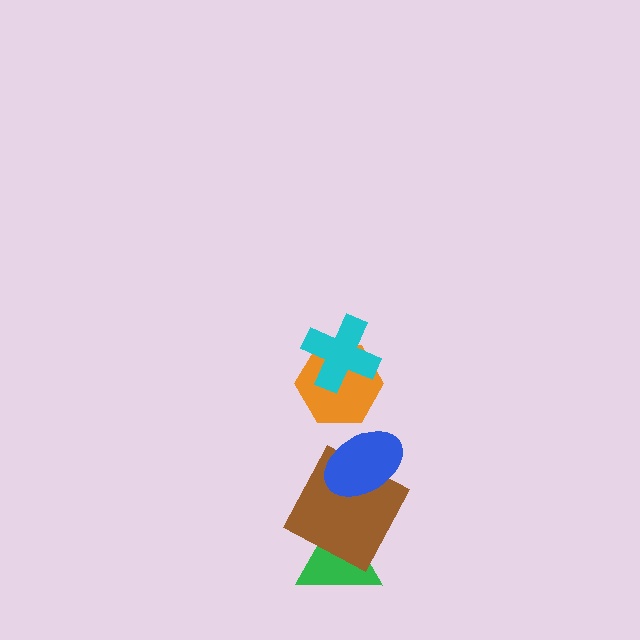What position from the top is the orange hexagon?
The orange hexagon is 2nd from the top.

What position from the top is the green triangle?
The green triangle is 5th from the top.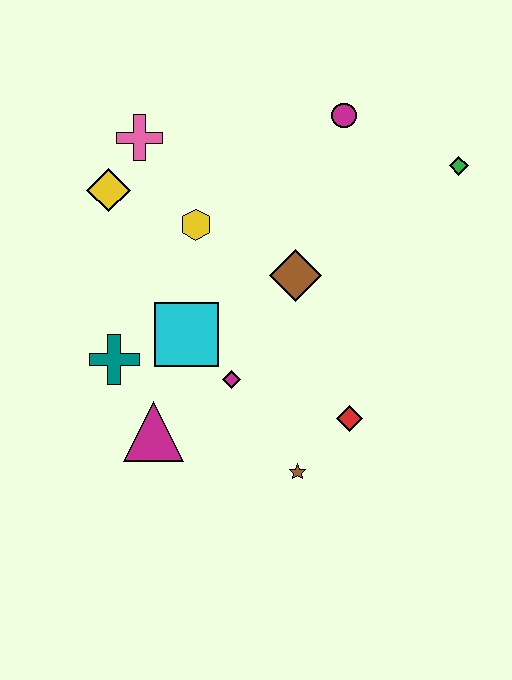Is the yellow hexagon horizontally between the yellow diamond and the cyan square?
No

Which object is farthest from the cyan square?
The green diamond is farthest from the cyan square.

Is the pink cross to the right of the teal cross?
Yes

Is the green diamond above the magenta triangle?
Yes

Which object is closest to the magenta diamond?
The cyan square is closest to the magenta diamond.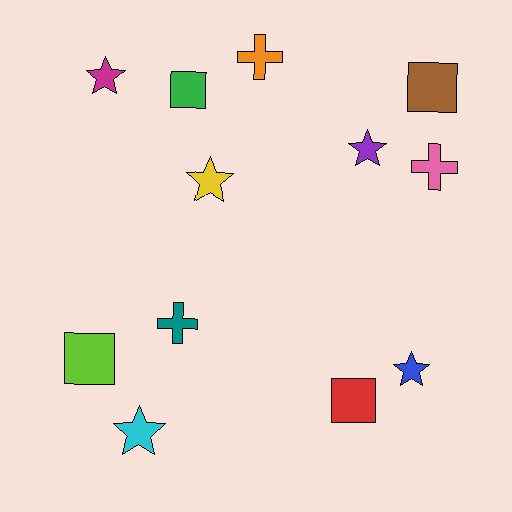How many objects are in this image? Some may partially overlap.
There are 12 objects.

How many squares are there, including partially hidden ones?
There are 4 squares.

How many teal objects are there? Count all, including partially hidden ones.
There is 1 teal object.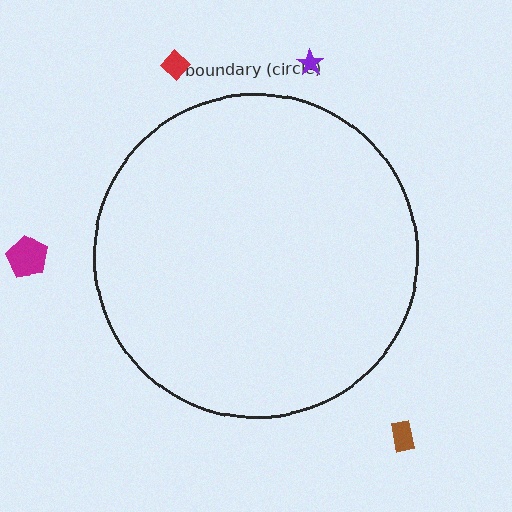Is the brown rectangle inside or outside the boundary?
Outside.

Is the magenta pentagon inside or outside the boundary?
Outside.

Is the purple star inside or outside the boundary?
Outside.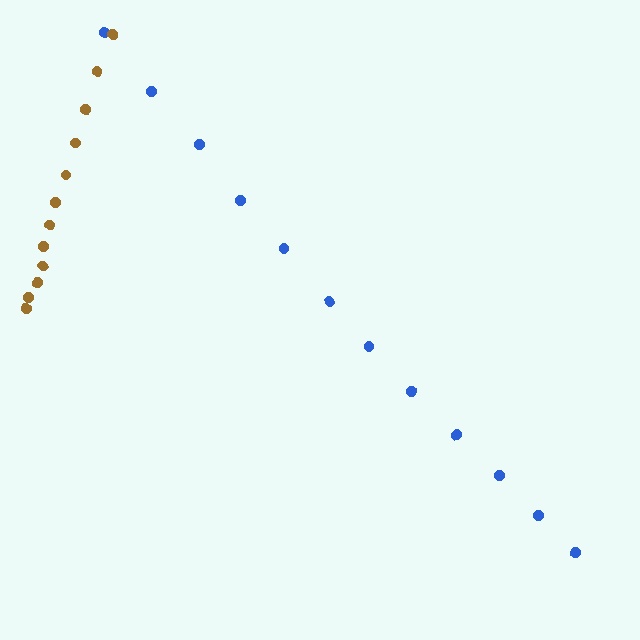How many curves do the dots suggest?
There are 2 distinct paths.